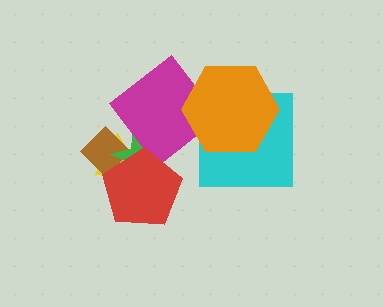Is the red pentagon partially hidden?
No, no other shape covers it.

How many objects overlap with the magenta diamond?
2 objects overlap with the magenta diamond.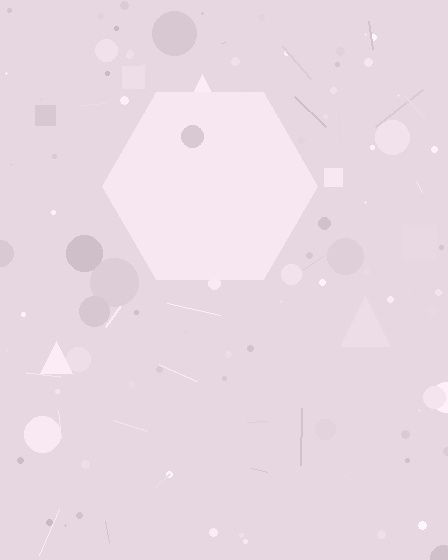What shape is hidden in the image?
A hexagon is hidden in the image.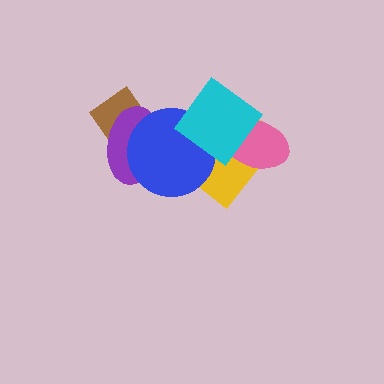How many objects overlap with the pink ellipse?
2 objects overlap with the pink ellipse.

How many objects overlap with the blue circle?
4 objects overlap with the blue circle.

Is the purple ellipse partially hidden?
Yes, it is partially covered by another shape.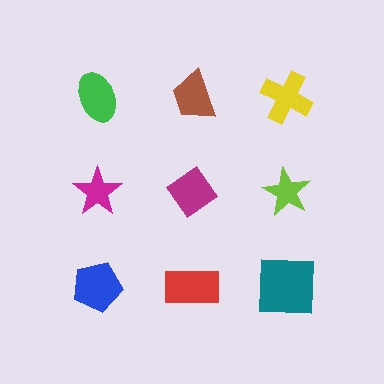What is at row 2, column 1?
A magenta star.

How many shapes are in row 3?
3 shapes.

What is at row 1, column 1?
A green ellipse.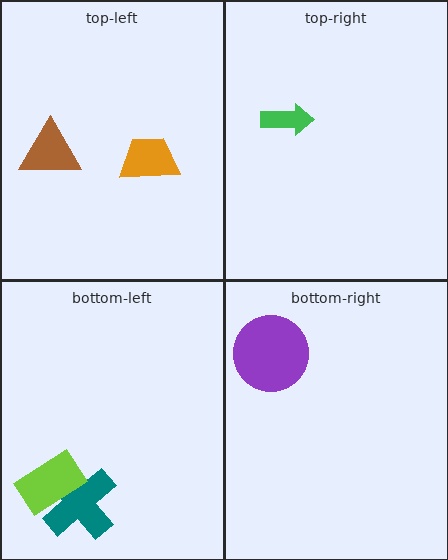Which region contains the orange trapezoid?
The top-left region.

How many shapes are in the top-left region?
2.